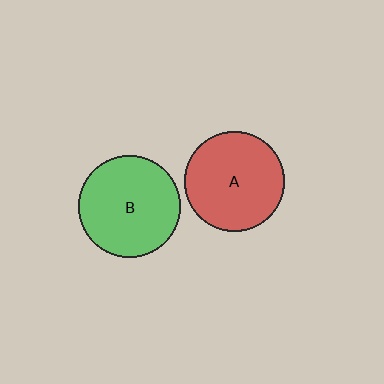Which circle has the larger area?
Circle B (green).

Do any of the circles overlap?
No, none of the circles overlap.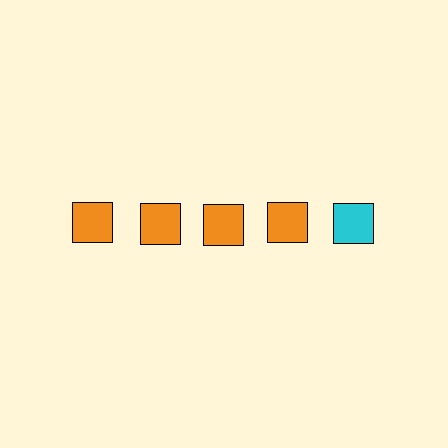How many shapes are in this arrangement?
There are 5 shapes arranged in a grid pattern.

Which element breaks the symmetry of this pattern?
The cyan square in the top row, rightmost column breaks the symmetry. All other shapes are orange squares.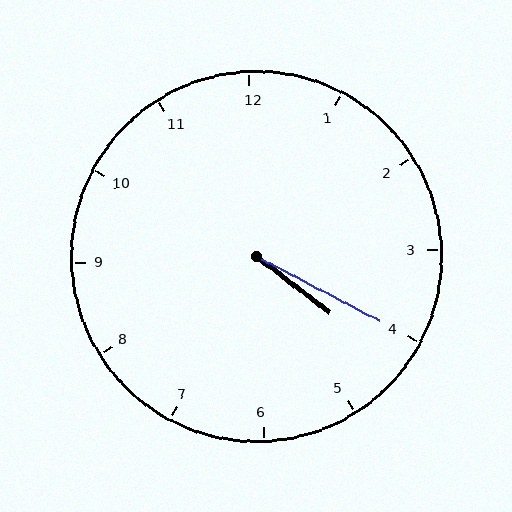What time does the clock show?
4:20.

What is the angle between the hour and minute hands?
Approximately 10 degrees.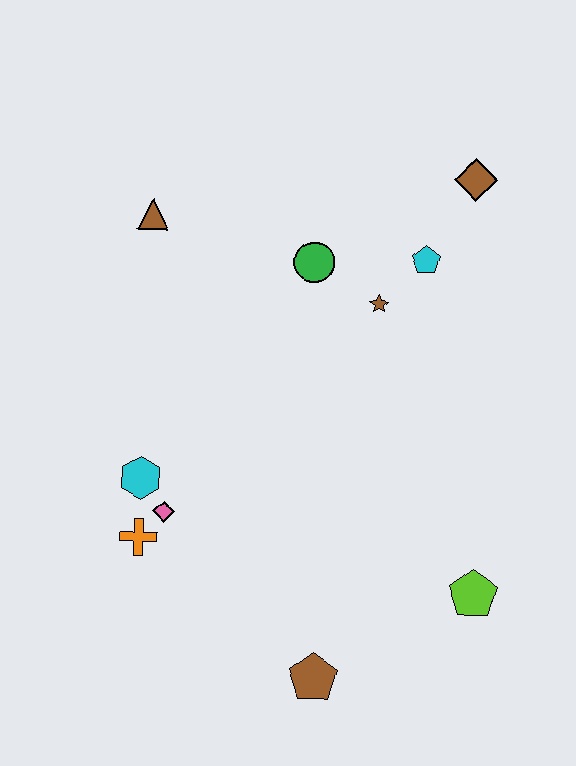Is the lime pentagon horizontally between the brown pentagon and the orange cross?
No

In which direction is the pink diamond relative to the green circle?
The pink diamond is below the green circle.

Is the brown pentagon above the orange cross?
No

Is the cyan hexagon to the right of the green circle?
No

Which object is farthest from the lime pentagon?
The brown triangle is farthest from the lime pentagon.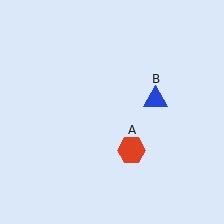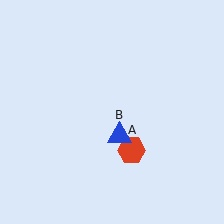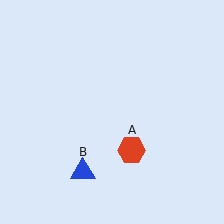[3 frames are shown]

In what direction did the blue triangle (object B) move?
The blue triangle (object B) moved down and to the left.